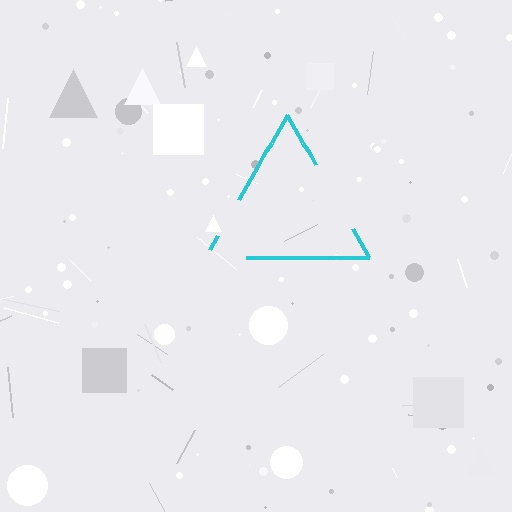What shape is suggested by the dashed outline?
The dashed outline suggests a triangle.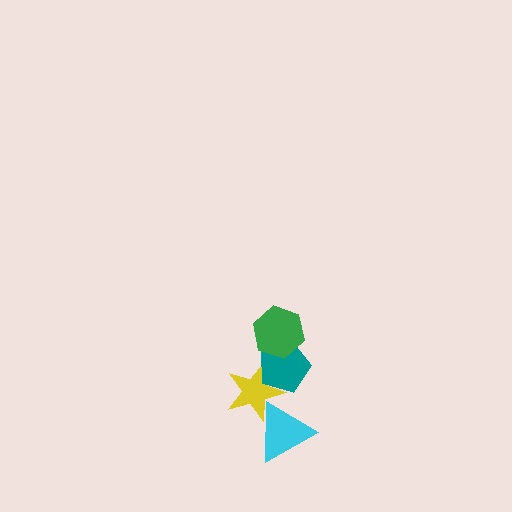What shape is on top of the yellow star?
The teal pentagon is on top of the yellow star.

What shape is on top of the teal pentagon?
The green hexagon is on top of the teal pentagon.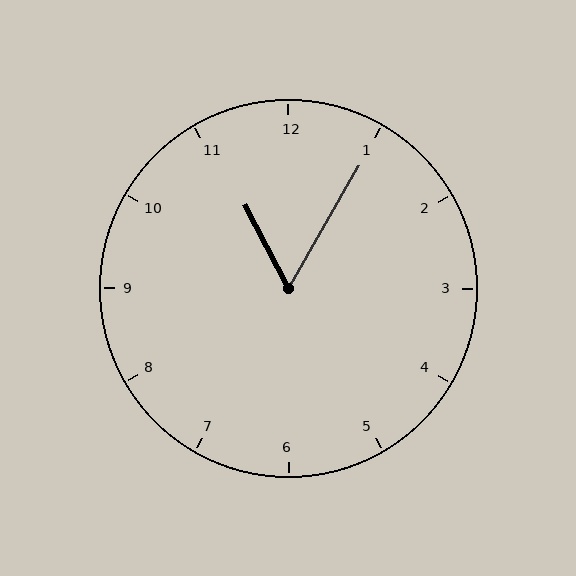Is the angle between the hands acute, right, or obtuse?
It is acute.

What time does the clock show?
11:05.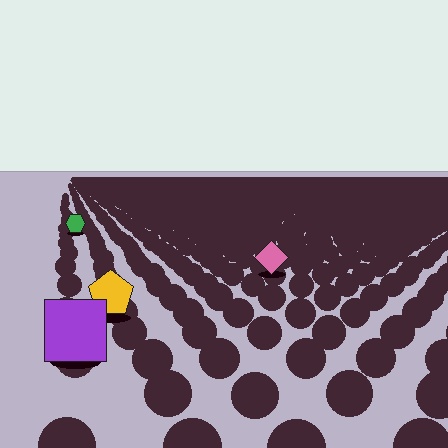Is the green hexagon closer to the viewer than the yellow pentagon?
No. The yellow pentagon is closer — you can tell from the texture gradient: the ground texture is coarser near it.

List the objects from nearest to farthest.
From nearest to farthest: the purple square, the yellow pentagon, the pink diamond, the green hexagon.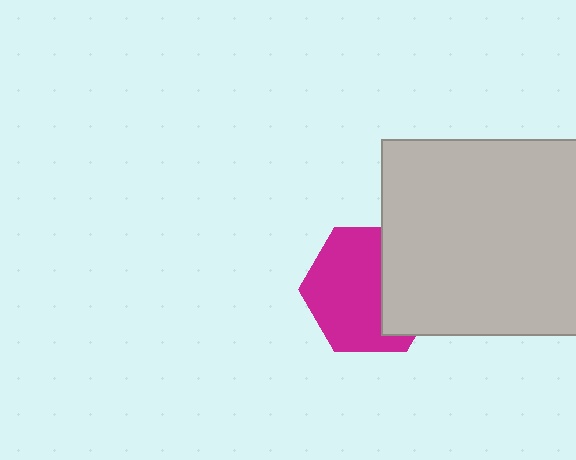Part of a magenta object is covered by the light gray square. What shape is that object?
It is a hexagon.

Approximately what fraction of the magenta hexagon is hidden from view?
Roughly 36% of the magenta hexagon is hidden behind the light gray square.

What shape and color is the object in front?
The object in front is a light gray square.